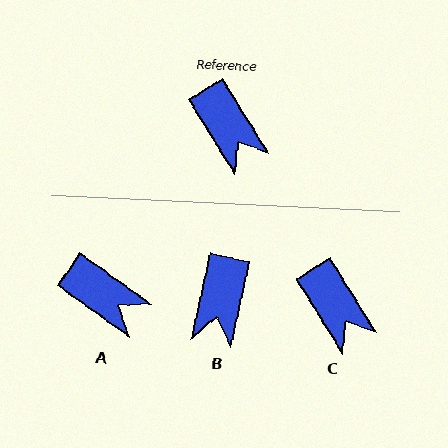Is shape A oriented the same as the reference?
No, it is off by about 23 degrees.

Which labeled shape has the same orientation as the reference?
C.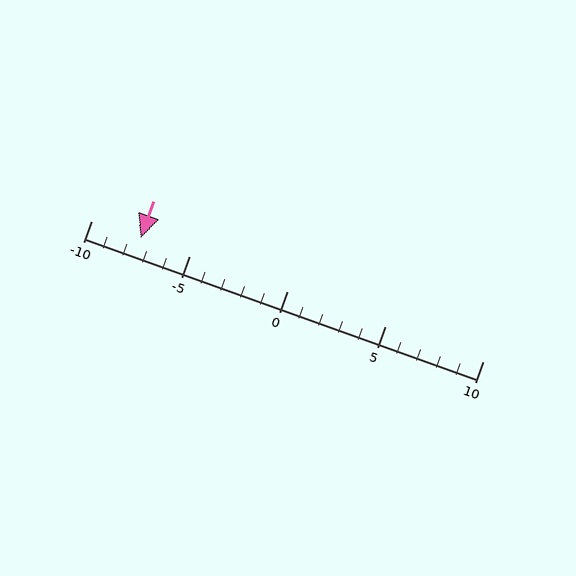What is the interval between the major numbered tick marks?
The major tick marks are spaced 5 units apart.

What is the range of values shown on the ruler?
The ruler shows values from -10 to 10.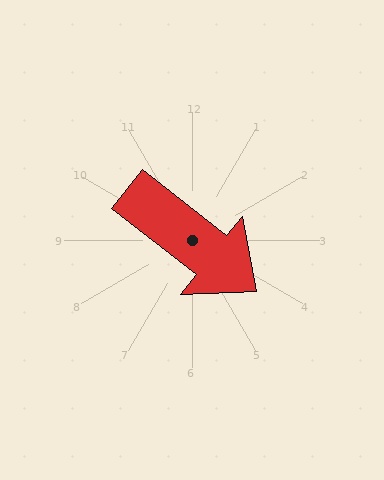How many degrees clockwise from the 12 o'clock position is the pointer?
Approximately 128 degrees.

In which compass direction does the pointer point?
Southeast.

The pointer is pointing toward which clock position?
Roughly 4 o'clock.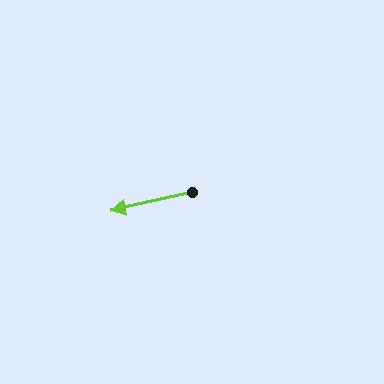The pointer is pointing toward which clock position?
Roughly 9 o'clock.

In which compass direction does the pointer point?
West.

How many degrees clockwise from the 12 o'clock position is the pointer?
Approximately 257 degrees.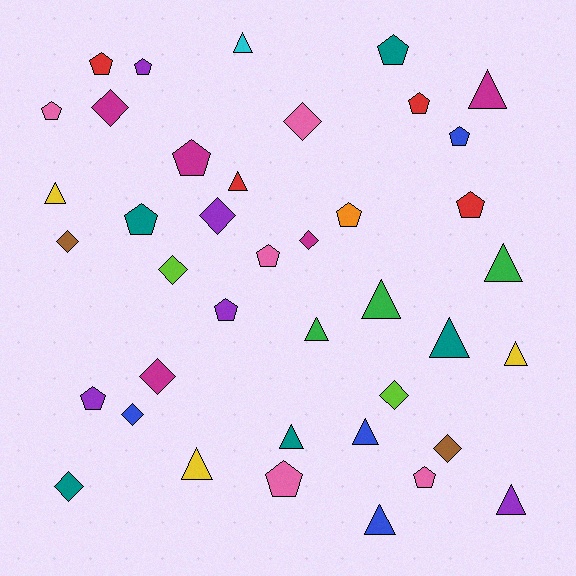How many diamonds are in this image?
There are 11 diamonds.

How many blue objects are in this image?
There are 4 blue objects.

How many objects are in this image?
There are 40 objects.